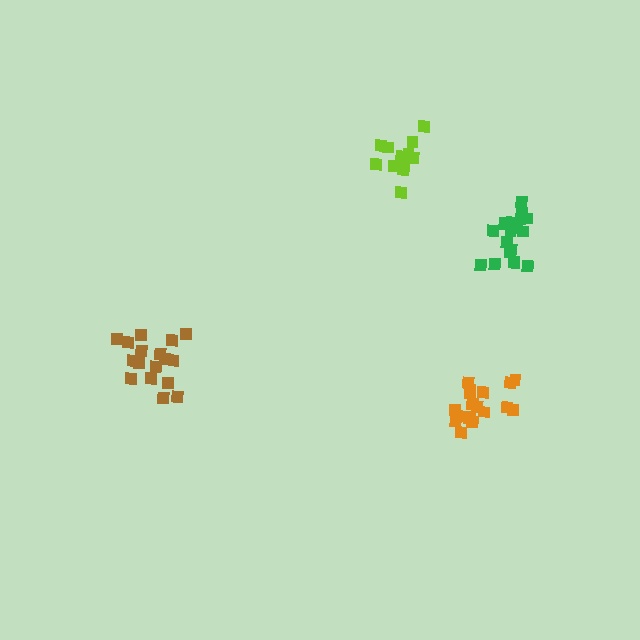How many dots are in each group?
Group 1: 13 dots, Group 2: 17 dots, Group 3: 17 dots, Group 4: 19 dots (66 total).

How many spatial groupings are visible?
There are 4 spatial groupings.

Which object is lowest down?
The orange cluster is bottommost.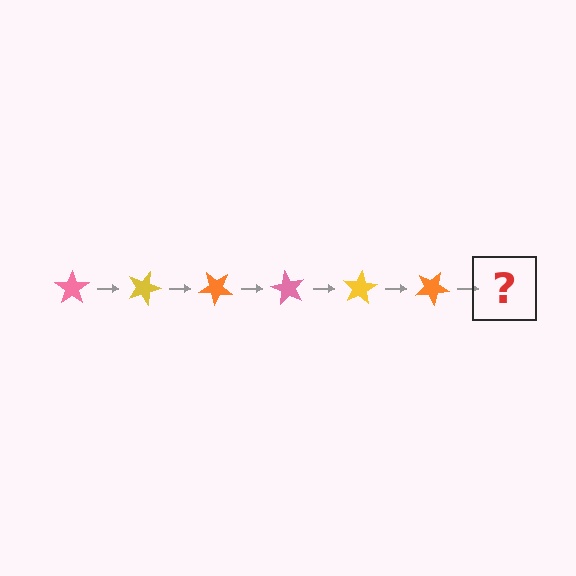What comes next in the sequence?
The next element should be a pink star, rotated 120 degrees from the start.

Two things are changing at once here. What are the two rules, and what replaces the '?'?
The two rules are that it rotates 20 degrees each step and the color cycles through pink, yellow, and orange. The '?' should be a pink star, rotated 120 degrees from the start.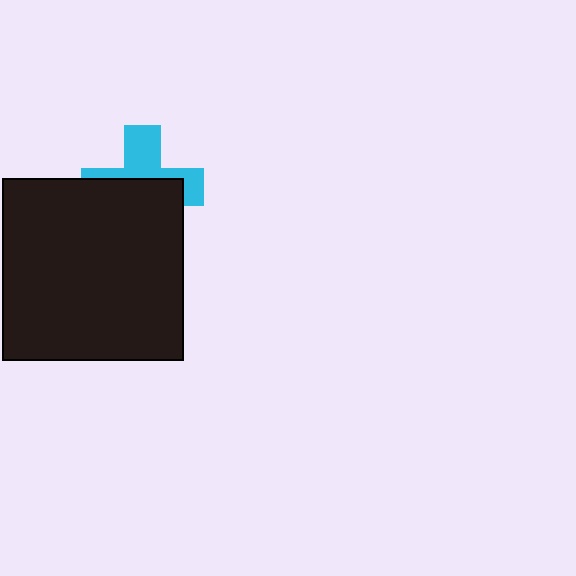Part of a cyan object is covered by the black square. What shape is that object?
It is a cross.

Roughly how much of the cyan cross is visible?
A small part of it is visible (roughly 43%).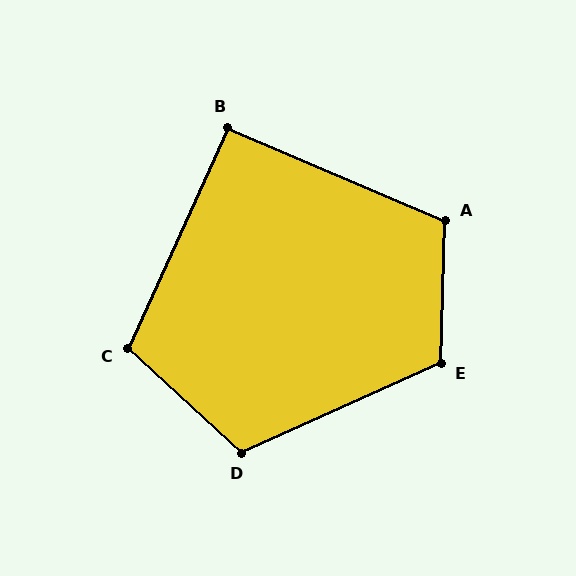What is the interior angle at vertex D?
Approximately 114 degrees (obtuse).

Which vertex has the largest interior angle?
E, at approximately 116 degrees.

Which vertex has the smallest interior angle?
B, at approximately 91 degrees.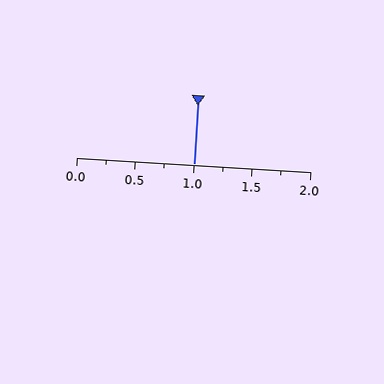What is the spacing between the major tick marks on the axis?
The major ticks are spaced 0.5 apart.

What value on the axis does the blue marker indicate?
The marker indicates approximately 1.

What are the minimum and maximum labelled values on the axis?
The axis runs from 0.0 to 2.0.